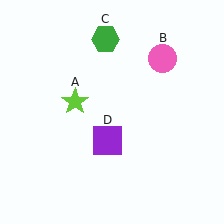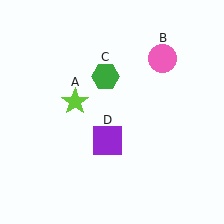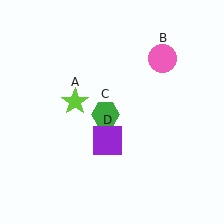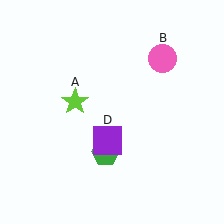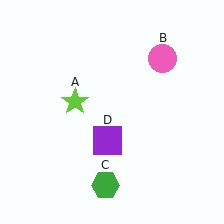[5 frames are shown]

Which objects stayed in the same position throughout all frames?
Lime star (object A) and pink circle (object B) and purple square (object D) remained stationary.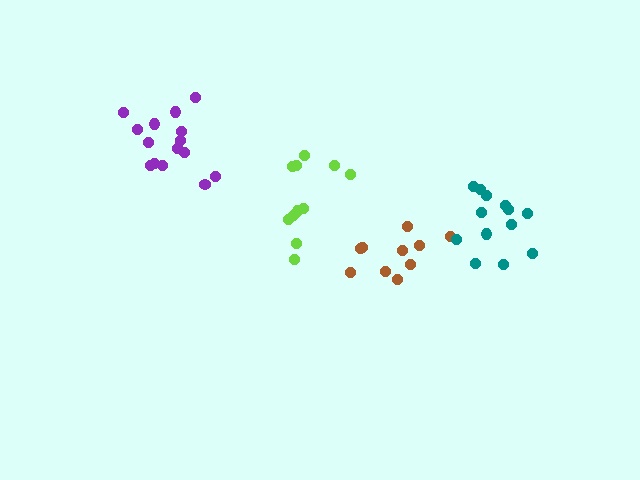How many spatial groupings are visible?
There are 4 spatial groupings.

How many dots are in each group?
Group 1: 10 dots, Group 2: 15 dots, Group 3: 11 dots, Group 4: 13 dots (49 total).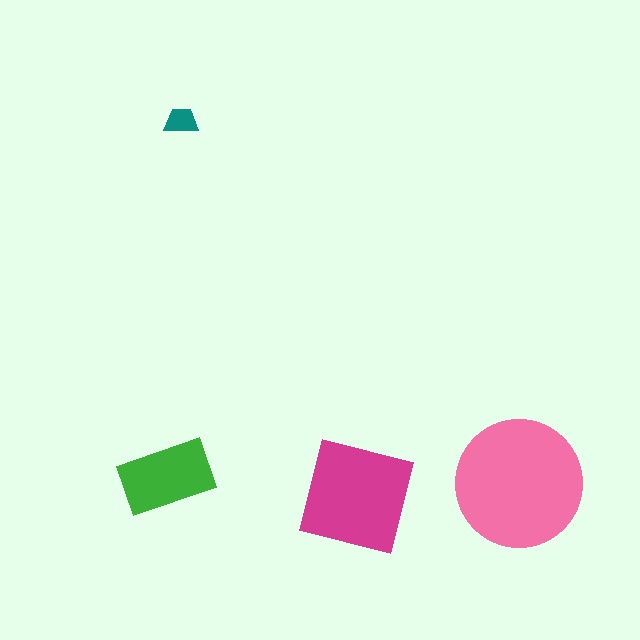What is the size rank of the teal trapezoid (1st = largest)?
4th.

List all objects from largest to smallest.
The pink circle, the magenta square, the green rectangle, the teal trapezoid.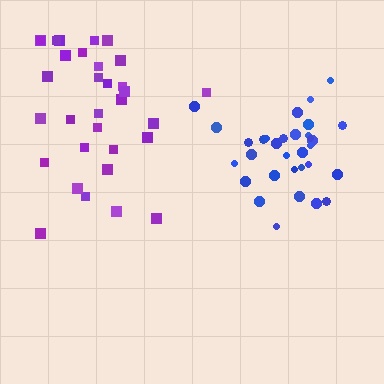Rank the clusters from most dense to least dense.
blue, purple.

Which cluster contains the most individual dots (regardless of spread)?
Blue (33).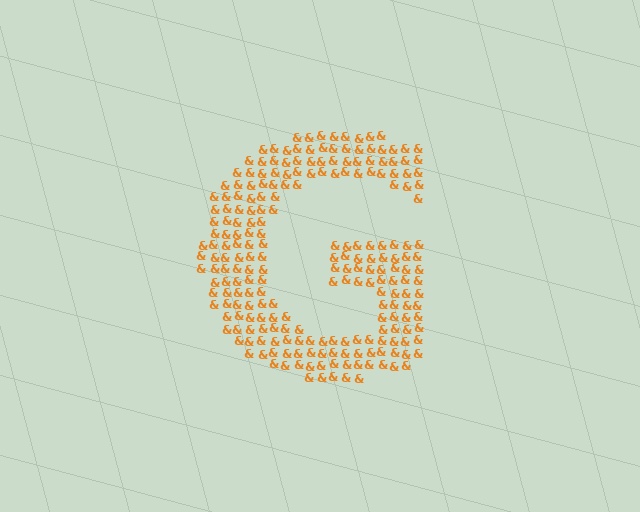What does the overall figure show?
The overall figure shows the letter G.